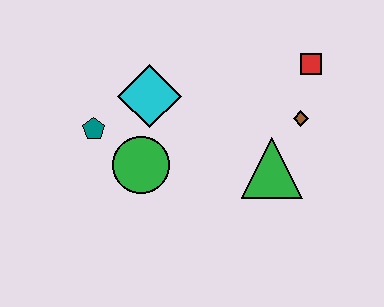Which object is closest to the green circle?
The teal pentagon is closest to the green circle.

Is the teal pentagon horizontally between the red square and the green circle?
No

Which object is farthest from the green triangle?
The teal pentagon is farthest from the green triangle.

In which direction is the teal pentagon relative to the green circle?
The teal pentagon is to the left of the green circle.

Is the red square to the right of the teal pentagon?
Yes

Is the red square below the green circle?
No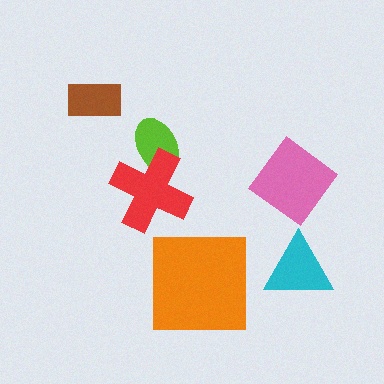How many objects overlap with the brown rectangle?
0 objects overlap with the brown rectangle.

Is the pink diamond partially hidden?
No, no other shape covers it.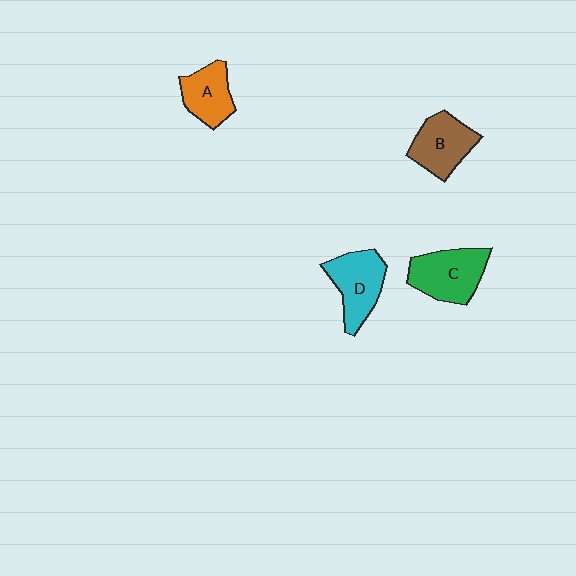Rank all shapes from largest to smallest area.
From largest to smallest: C (green), D (cyan), B (brown), A (orange).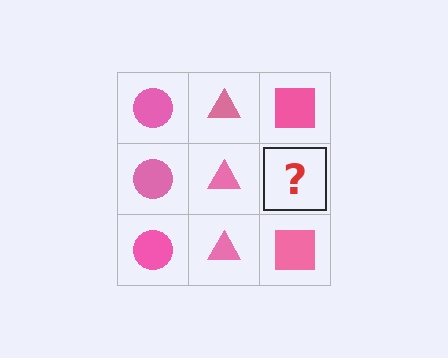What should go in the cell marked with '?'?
The missing cell should contain a pink square.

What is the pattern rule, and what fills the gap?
The rule is that each column has a consistent shape. The gap should be filled with a pink square.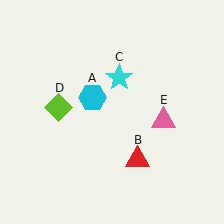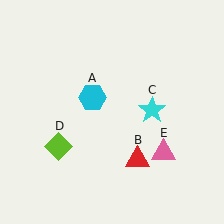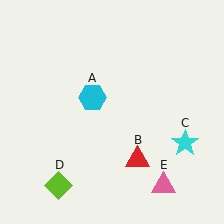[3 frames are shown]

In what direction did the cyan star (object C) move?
The cyan star (object C) moved down and to the right.